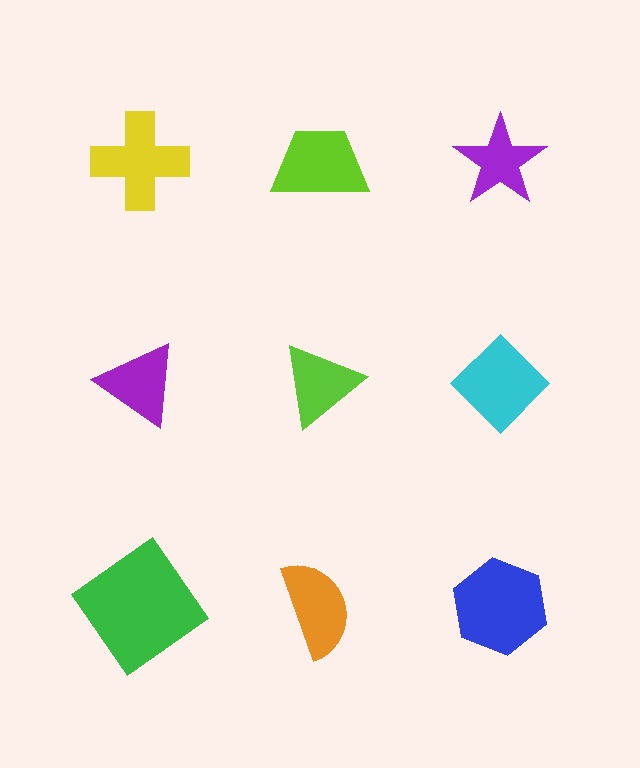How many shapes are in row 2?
3 shapes.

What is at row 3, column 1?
A green diamond.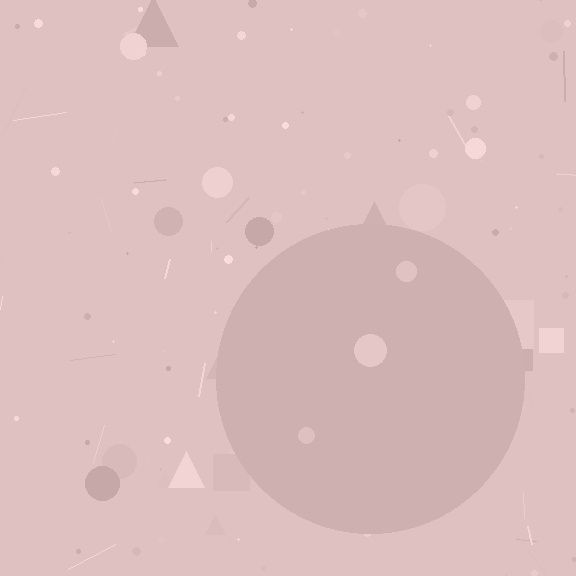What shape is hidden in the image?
A circle is hidden in the image.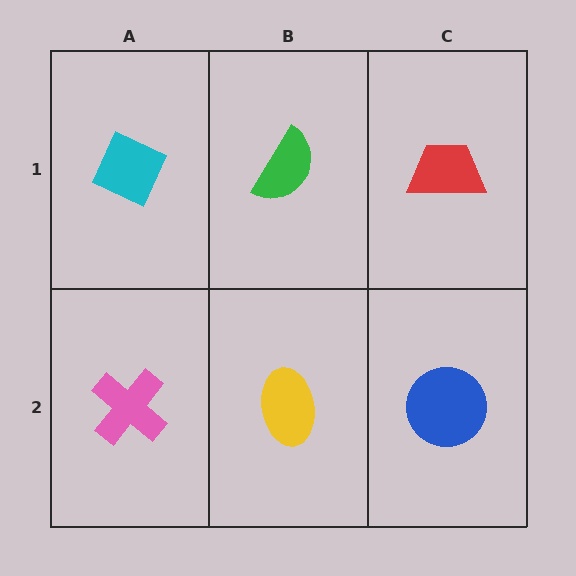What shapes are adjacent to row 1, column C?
A blue circle (row 2, column C), a green semicircle (row 1, column B).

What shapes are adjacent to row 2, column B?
A green semicircle (row 1, column B), a pink cross (row 2, column A), a blue circle (row 2, column C).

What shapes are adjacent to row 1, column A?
A pink cross (row 2, column A), a green semicircle (row 1, column B).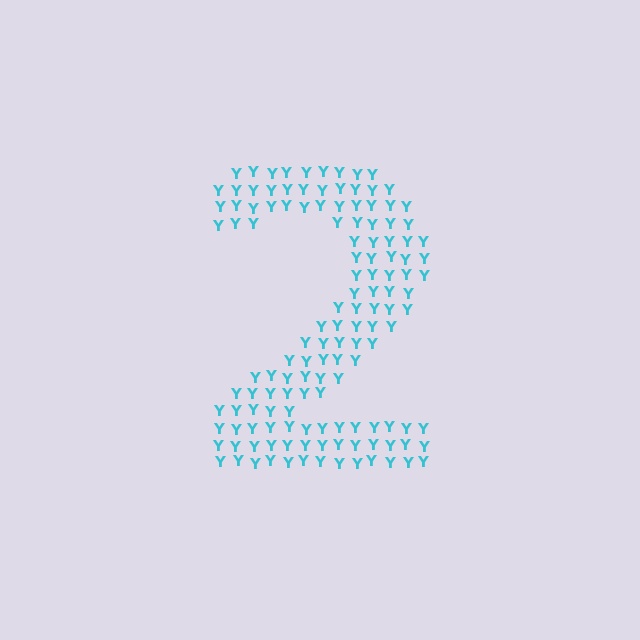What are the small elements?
The small elements are letter Y's.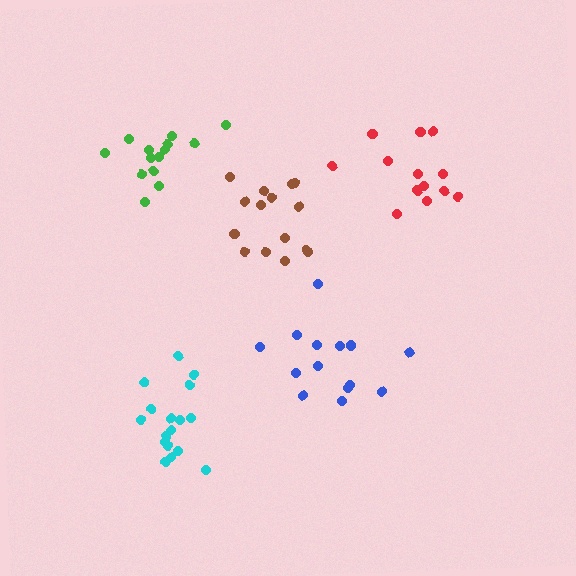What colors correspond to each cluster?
The clusters are colored: cyan, green, blue, brown, red.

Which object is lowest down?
The cyan cluster is bottommost.